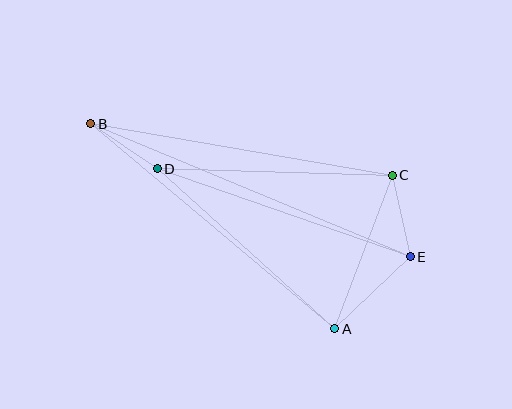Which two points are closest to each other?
Points B and D are closest to each other.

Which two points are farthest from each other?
Points B and E are farthest from each other.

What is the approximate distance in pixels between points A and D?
The distance between A and D is approximately 239 pixels.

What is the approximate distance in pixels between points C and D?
The distance between C and D is approximately 235 pixels.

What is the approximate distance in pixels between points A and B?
The distance between A and B is approximately 319 pixels.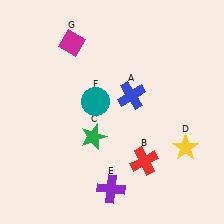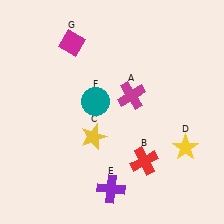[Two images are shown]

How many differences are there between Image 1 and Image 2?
There are 2 differences between the two images.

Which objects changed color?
A changed from blue to magenta. C changed from green to yellow.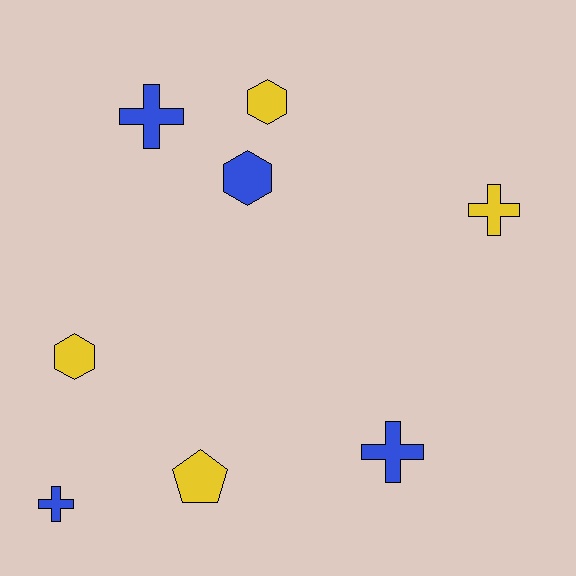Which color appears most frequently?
Blue, with 4 objects.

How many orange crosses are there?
There are no orange crosses.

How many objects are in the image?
There are 8 objects.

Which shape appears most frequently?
Cross, with 4 objects.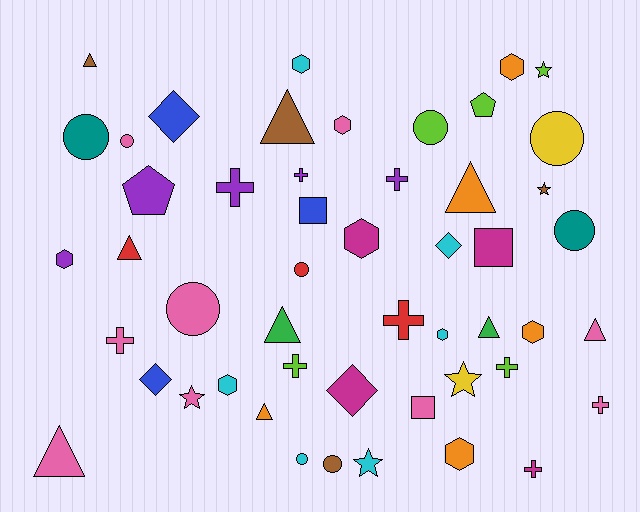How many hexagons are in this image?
There are 9 hexagons.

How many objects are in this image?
There are 50 objects.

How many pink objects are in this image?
There are 9 pink objects.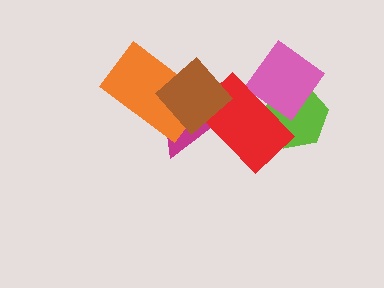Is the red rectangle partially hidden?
Yes, it is partially covered by another shape.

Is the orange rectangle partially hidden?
Yes, it is partially covered by another shape.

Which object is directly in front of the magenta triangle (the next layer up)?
The orange rectangle is directly in front of the magenta triangle.